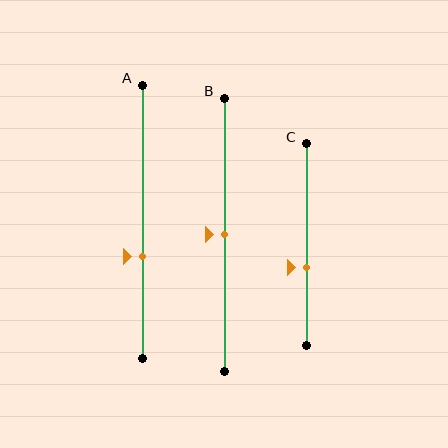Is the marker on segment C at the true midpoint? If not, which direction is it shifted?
No, the marker on segment C is shifted downward by about 11% of the segment length.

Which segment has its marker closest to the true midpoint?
Segment B has its marker closest to the true midpoint.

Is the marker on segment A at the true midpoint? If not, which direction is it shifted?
No, the marker on segment A is shifted downward by about 13% of the segment length.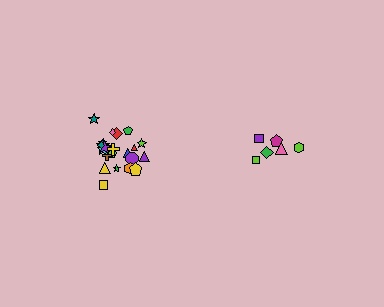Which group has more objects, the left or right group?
The left group.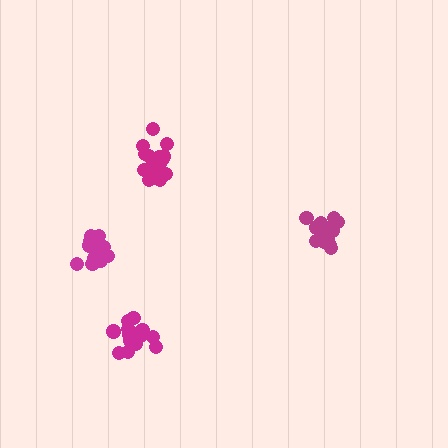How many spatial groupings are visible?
There are 4 spatial groupings.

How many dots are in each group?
Group 1: 21 dots, Group 2: 18 dots, Group 3: 16 dots, Group 4: 20 dots (75 total).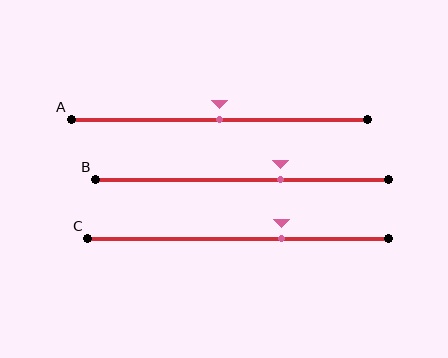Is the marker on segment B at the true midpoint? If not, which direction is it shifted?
No, the marker on segment B is shifted to the right by about 13% of the segment length.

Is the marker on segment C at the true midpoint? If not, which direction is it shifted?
No, the marker on segment C is shifted to the right by about 15% of the segment length.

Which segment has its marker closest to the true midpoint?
Segment A has its marker closest to the true midpoint.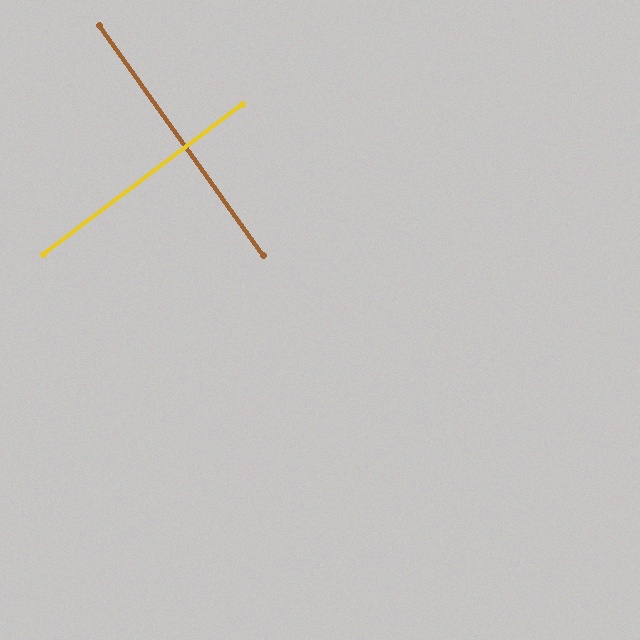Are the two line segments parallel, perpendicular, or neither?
Perpendicular — they meet at approximately 88°.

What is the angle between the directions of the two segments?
Approximately 88 degrees.